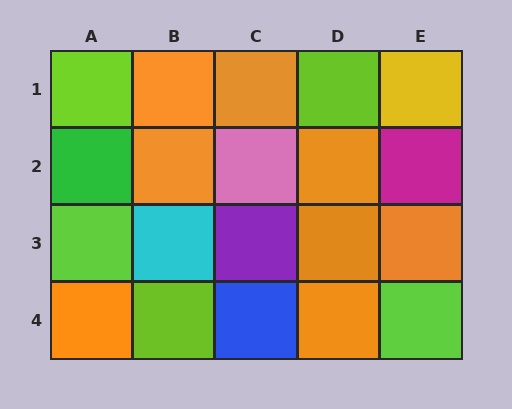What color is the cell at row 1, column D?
Lime.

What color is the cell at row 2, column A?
Green.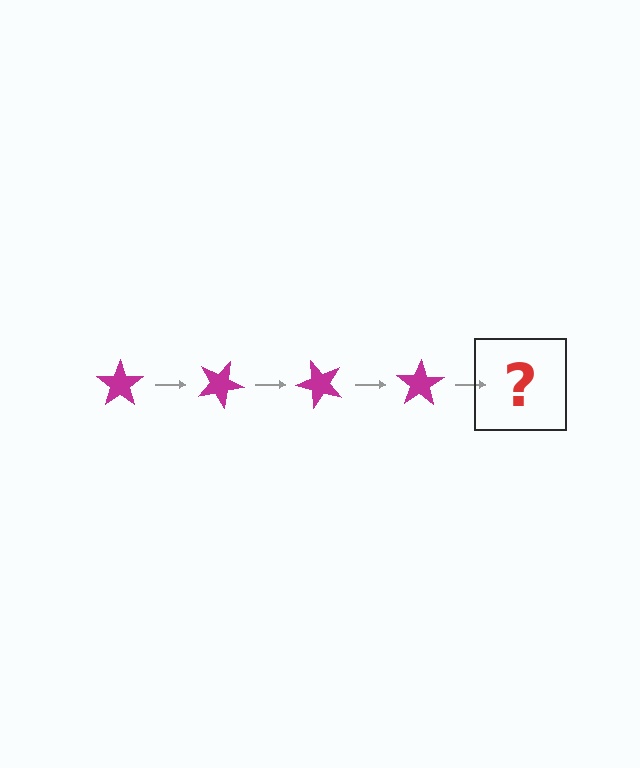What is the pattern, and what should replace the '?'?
The pattern is that the star rotates 25 degrees each step. The '?' should be a magenta star rotated 100 degrees.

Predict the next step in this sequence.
The next step is a magenta star rotated 100 degrees.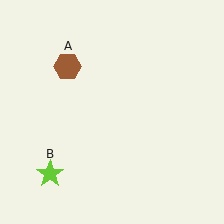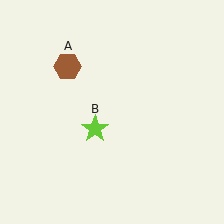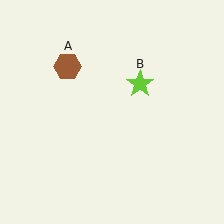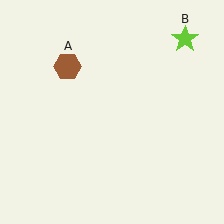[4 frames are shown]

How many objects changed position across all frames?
1 object changed position: lime star (object B).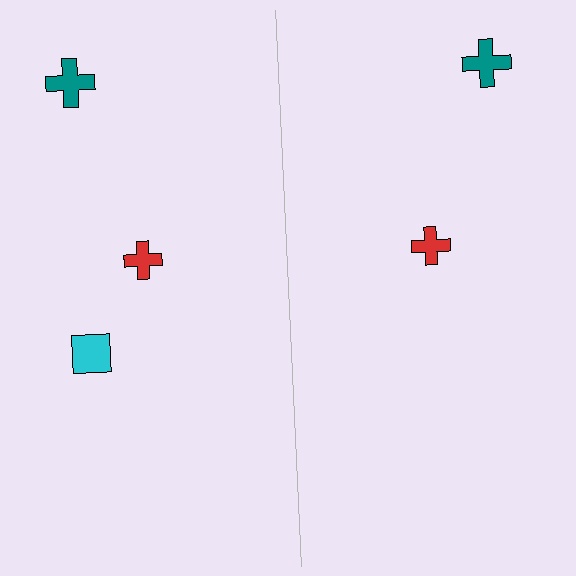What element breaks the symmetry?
A cyan square is missing from the right side.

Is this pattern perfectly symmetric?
No, the pattern is not perfectly symmetric. A cyan square is missing from the right side.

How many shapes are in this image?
There are 5 shapes in this image.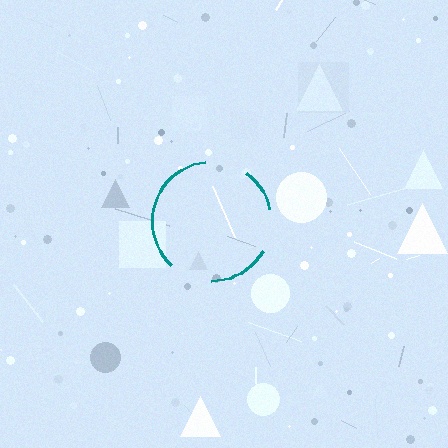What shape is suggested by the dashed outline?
The dashed outline suggests a circle.